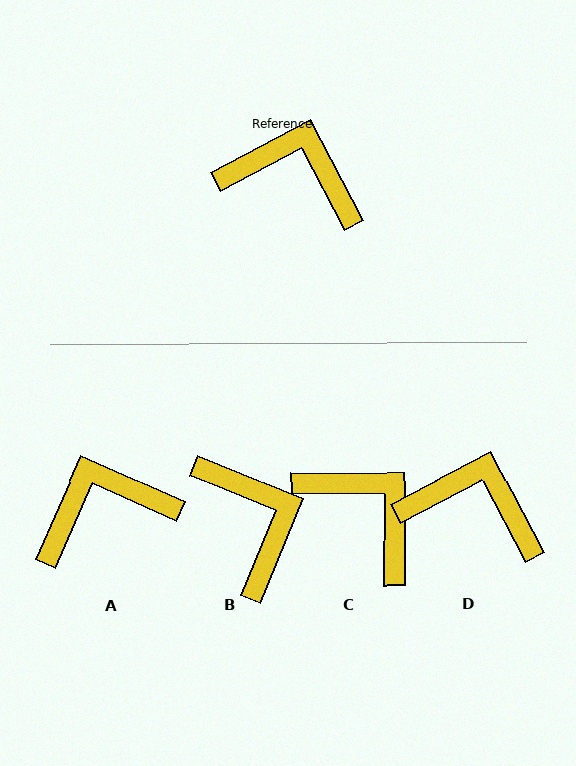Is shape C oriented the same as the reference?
No, it is off by about 28 degrees.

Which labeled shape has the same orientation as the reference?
D.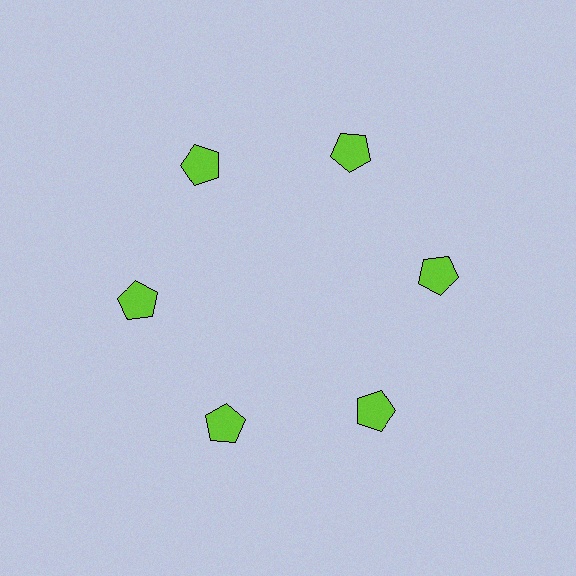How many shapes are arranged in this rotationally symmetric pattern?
There are 6 shapes, arranged in 6 groups of 1.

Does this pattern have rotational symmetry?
Yes, this pattern has 6-fold rotational symmetry. It looks the same after rotating 60 degrees around the center.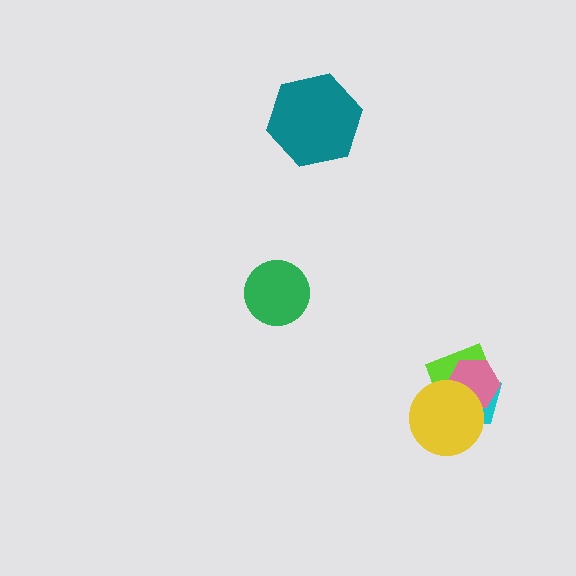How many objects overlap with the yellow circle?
3 objects overlap with the yellow circle.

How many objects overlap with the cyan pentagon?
3 objects overlap with the cyan pentagon.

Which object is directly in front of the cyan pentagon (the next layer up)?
The lime rectangle is directly in front of the cyan pentagon.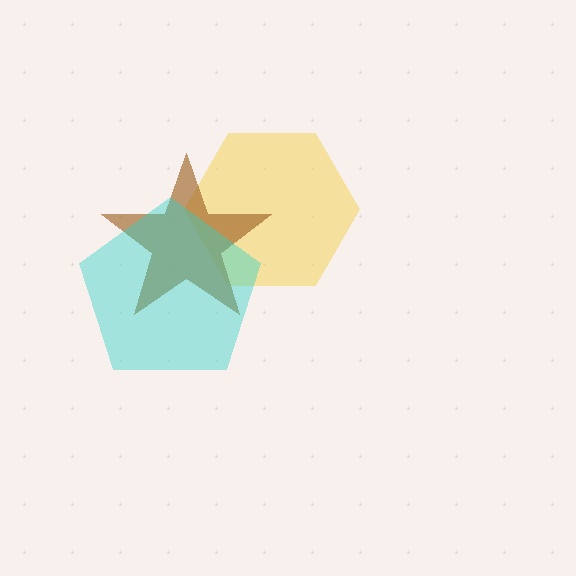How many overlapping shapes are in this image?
There are 3 overlapping shapes in the image.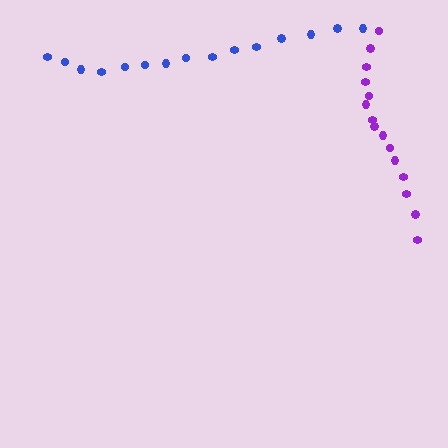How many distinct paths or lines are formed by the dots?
There are 2 distinct paths.